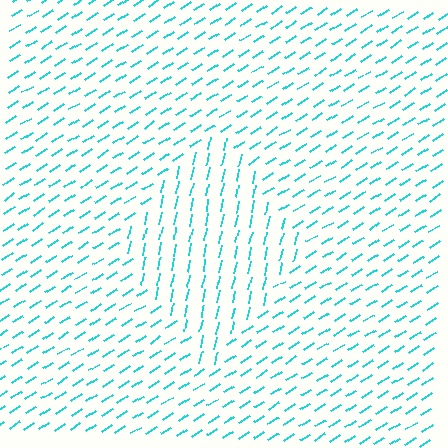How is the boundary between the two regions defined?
The boundary is defined purely by a change in line orientation (approximately 45 degrees difference). All lines are the same color and thickness.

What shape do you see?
I see a diamond.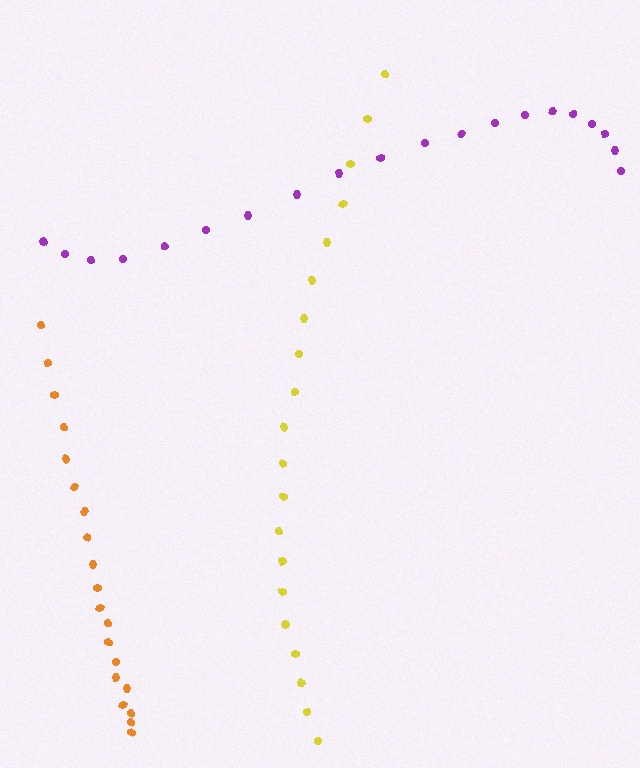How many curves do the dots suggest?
There are 3 distinct paths.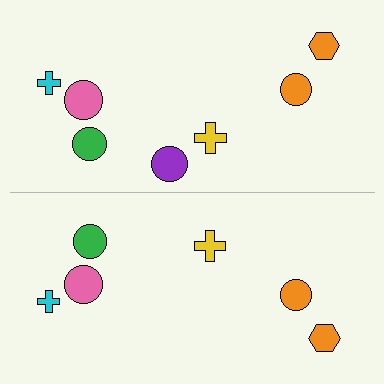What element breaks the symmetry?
A purple circle is missing from the bottom side.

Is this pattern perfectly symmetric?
No, the pattern is not perfectly symmetric. A purple circle is missing from the bottom side.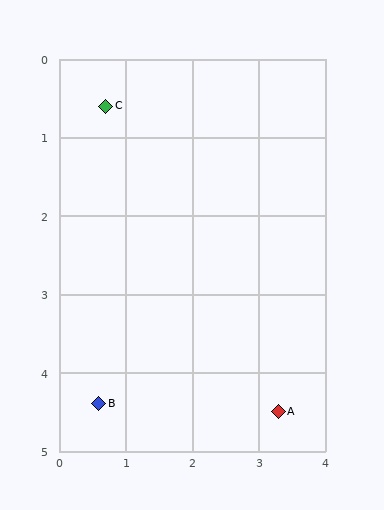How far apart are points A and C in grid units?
Points A and C are about 4.7 grid units apart.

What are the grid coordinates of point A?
Point A is at approximately (3.3, 4.5).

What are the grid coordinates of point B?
Point B is at approximately (0.6, 4.4).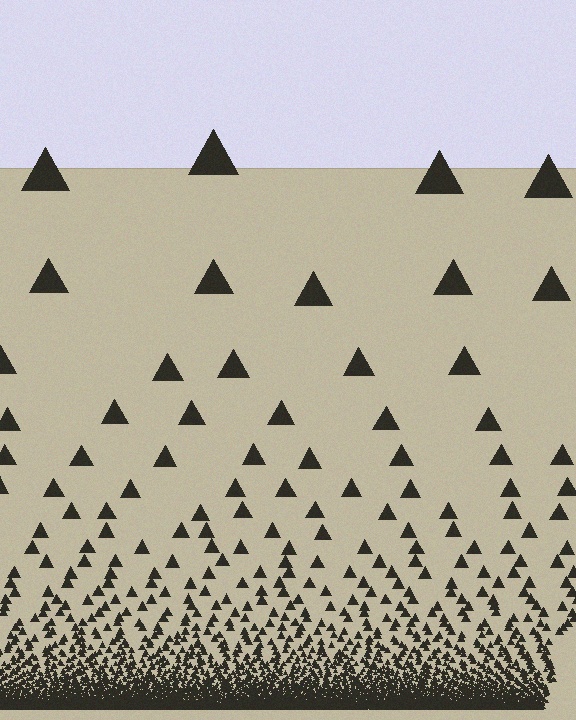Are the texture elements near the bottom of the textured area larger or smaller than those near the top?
Smaller. The gradient is inverted — elements near the bottom are smaller and denser.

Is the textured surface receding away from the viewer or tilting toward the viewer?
The surface appears to tilt toward the viewer. Texture elements get larger and sparser toward the top.